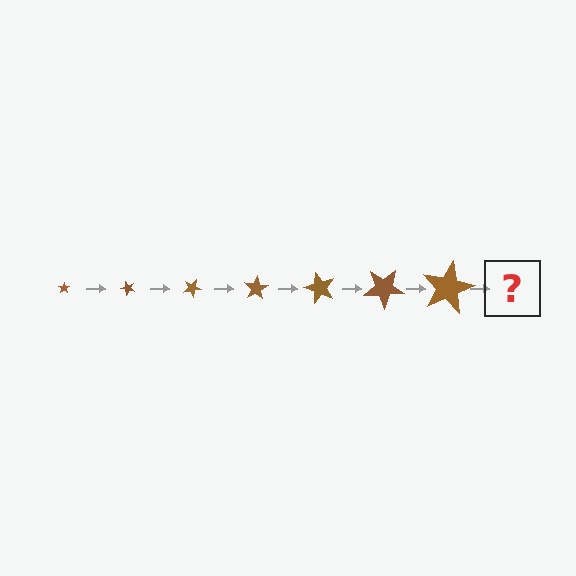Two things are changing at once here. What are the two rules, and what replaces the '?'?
The two rules are that the star grows larger each step and it rotates 50 degrees each step. The '?' should be a star, larger than the previous one and rotated 350 degrees from the start.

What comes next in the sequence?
The next element should be a star, larger than the previous one and rotated 350 degrees from the start.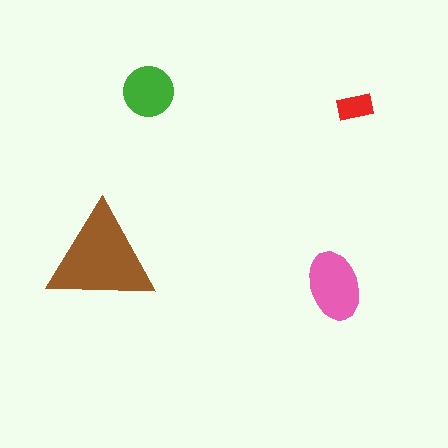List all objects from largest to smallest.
The brown triangle, the pink ellipse, the green circle, the red rectangle.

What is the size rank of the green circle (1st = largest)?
3rd.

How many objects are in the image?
There are 4 objects in the image.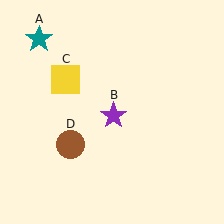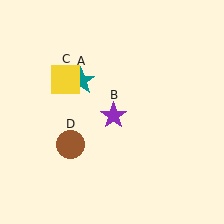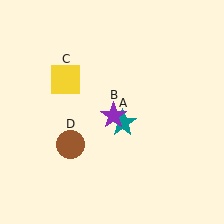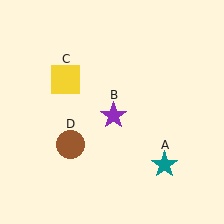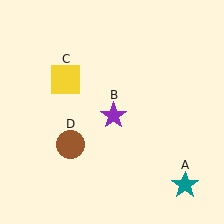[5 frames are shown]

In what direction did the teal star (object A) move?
The teal star (object A) moved down and to the right.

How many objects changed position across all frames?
1 object changed position: teal star (object A).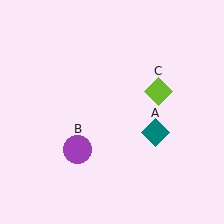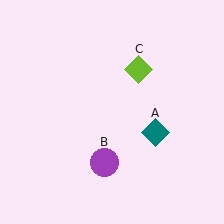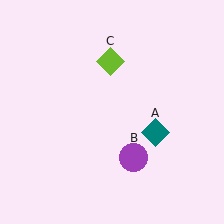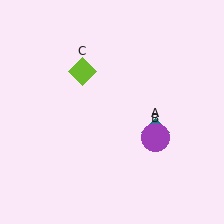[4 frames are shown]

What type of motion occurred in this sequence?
The purple circle (object B), lime diamond (object C) rotated counterclockwise around the center of the scene.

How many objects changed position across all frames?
2 objects changed position: purple circle (object B), lime diamond (object C).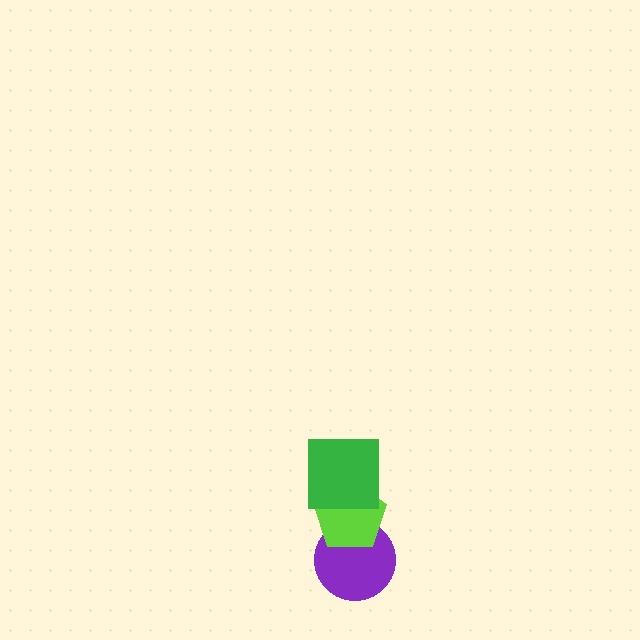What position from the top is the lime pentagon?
The lime pentagon is 2nd from the top.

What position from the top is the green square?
The green square is 1st from the top.